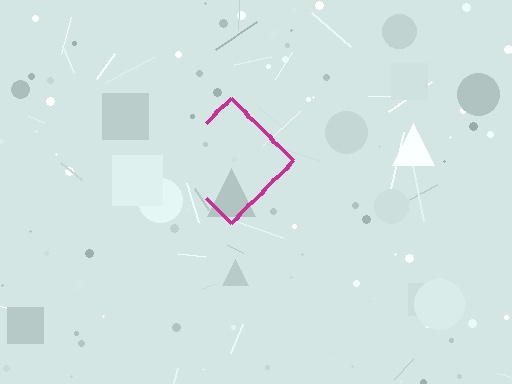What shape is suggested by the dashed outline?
The dashed outline suggests a diamond.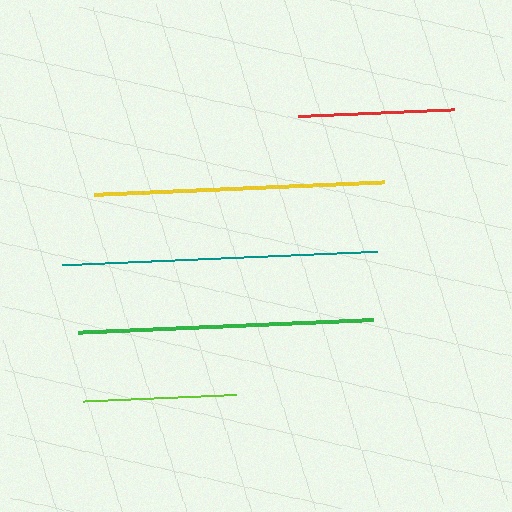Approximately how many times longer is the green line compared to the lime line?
The green line is approximately 1.9 times the length of the lime line.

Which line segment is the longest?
The teal line is the longest at approximately 315 pixels.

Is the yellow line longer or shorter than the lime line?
The yellow line is longer than the lime line.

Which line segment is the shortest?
The lime line is the shortest at approximately 153 pixels.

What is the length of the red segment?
The red segment is approximately 155 pixels long.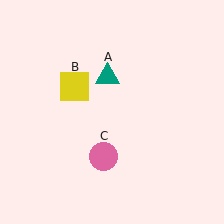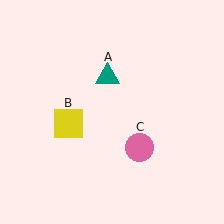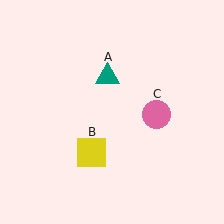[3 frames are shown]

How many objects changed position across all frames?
2 objects changed position: yellow square (object B), pink circle (object C).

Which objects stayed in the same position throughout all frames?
Teal triangle (object A) remained stationary.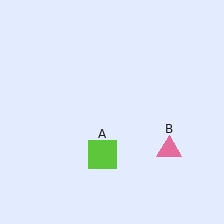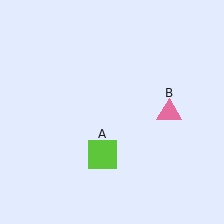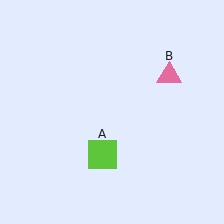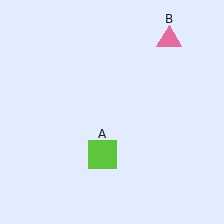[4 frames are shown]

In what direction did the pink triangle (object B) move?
The pink triangle (object B) moved up.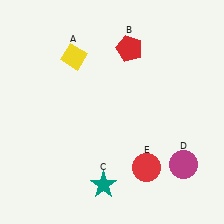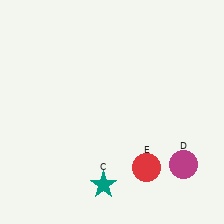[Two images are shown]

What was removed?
The yellow diamond (A), the red pentagon (B) were removed in Image 2.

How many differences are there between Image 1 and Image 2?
There are 2 differences between the two images.